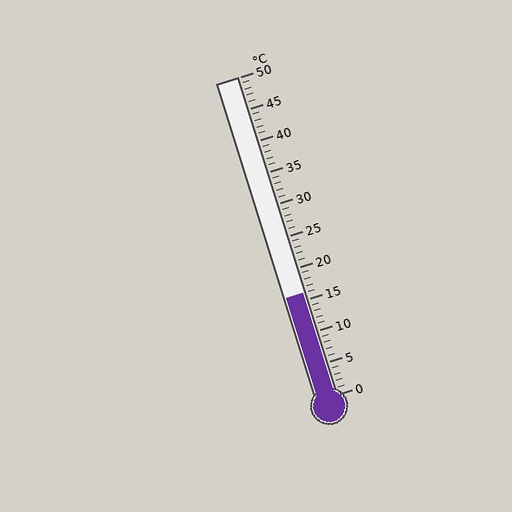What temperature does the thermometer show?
The thermometer shows approximately 16°C.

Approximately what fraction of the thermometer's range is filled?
The thermometer is filled to approximately 30% of its range.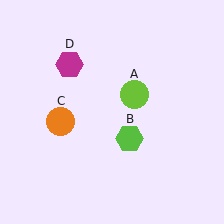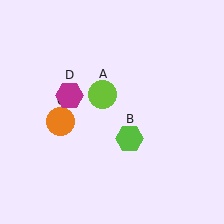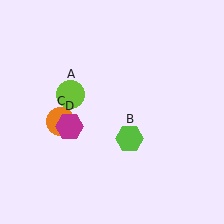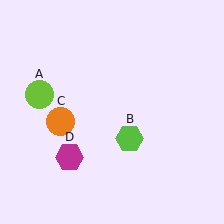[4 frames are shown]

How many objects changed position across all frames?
2 objects changed position: lime circle (object A), magenta hexagon (object D).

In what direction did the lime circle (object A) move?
The lime circle (object A) moved left.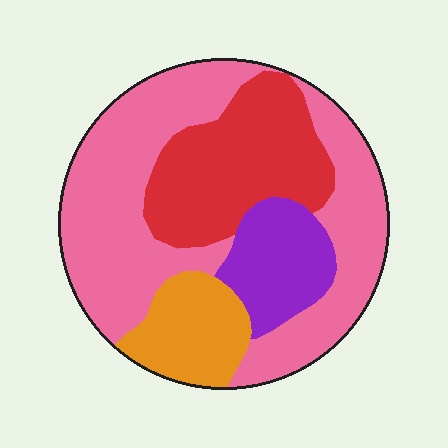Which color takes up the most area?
Pink, at roughly 50%.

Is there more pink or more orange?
Pink.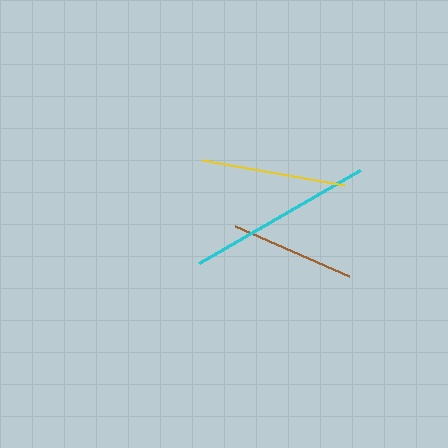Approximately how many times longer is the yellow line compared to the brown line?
The yellow line is approximately 1.2 times the length of the brown line.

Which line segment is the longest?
The cyan line is the longest at approximately 186 pixels.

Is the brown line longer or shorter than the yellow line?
The yellow line is longer than the brown line.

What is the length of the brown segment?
The brown segment is approximately 125 pixels long.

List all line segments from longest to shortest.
From longest to shortest: cyan, yellow, brown.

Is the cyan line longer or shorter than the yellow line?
The cyan line is longer than the yellow line.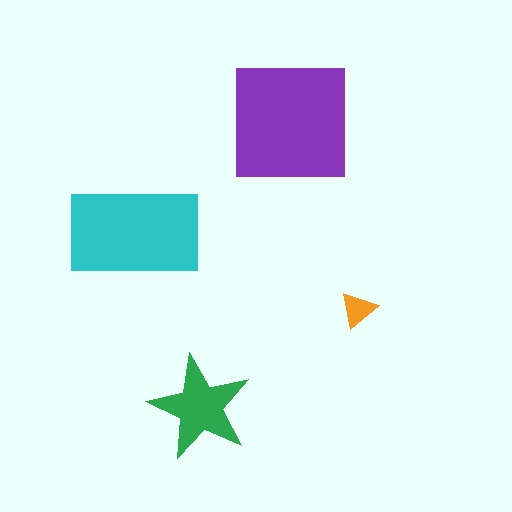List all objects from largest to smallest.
The purple square, the cyan rectangle, the green star, the orange triangle.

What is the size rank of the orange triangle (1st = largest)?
4th.